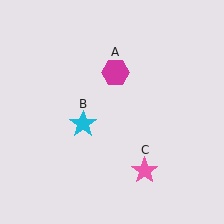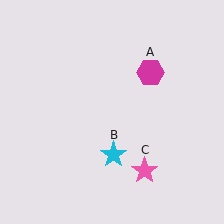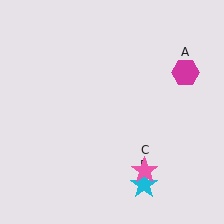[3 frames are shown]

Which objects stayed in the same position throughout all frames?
Pink star (object C) remained stationary.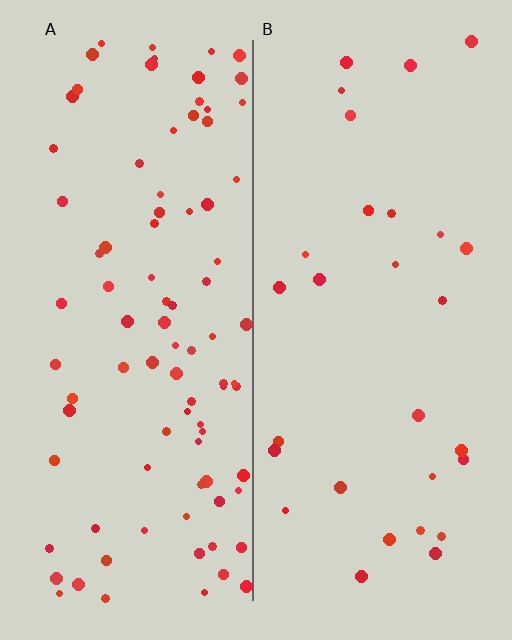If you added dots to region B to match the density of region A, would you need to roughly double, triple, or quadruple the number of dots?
Approximately triple.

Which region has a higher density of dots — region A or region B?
A (the left).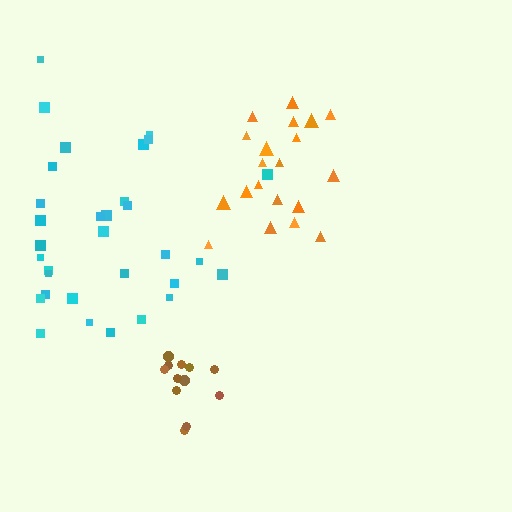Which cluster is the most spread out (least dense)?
Cyan.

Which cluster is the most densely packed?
Brown.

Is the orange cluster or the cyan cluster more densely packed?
Orange.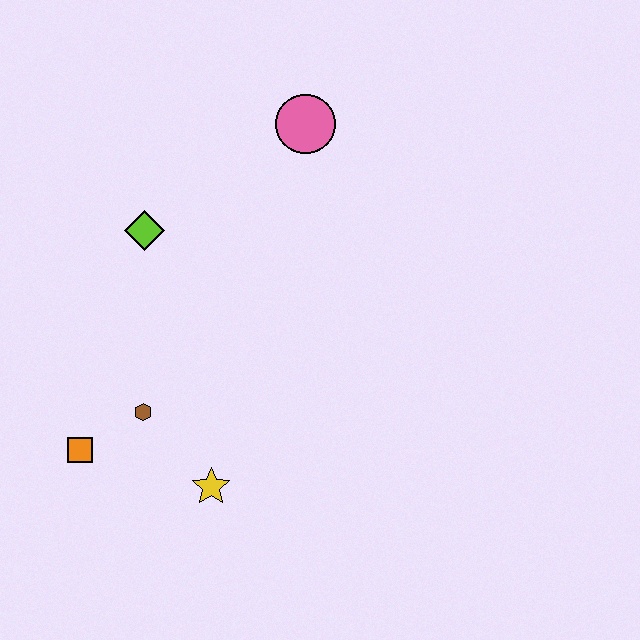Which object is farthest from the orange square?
The pink circle is farthest from the orange square.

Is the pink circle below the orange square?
No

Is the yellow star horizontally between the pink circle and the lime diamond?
Yes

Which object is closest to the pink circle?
The lime diamond is closest to the pink circle.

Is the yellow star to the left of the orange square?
No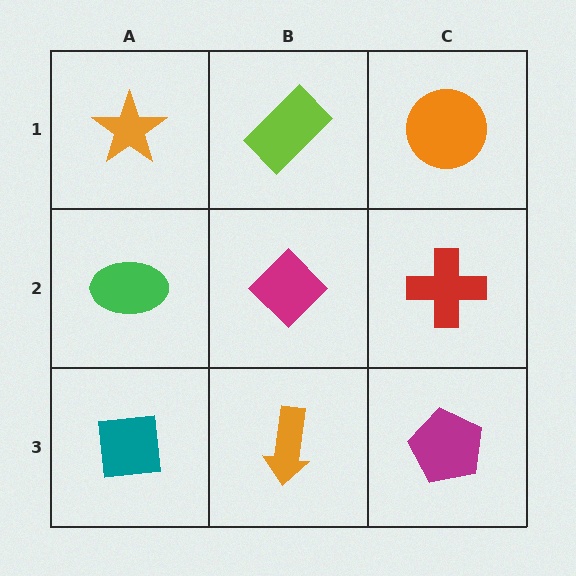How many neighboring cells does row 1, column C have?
2.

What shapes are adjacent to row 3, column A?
A green ellipse (row 2, column A), an orange arrow (row 3, column B).